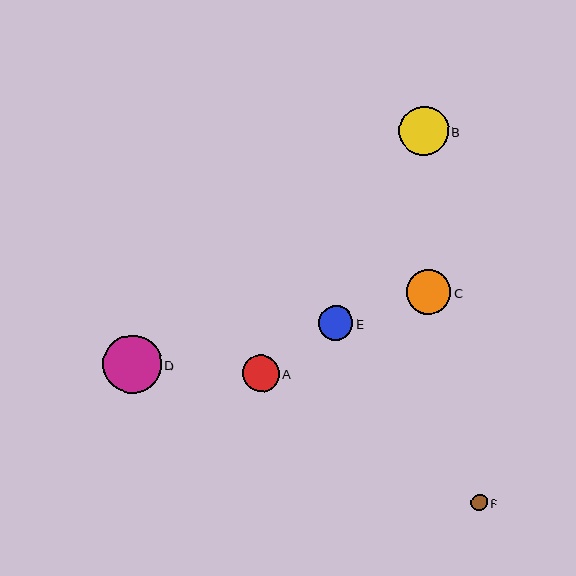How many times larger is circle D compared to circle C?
Circle D is approximately 1.3 times the size of circle C.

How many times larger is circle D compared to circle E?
Circle D is approximately 1.7 times the size of circle E.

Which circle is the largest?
Circle D is the largest with a size of approximately 59 pixels.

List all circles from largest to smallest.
From largest to smallest: D, B, C, A, E, F.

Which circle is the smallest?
Circle F is the smallest with a size of approximately 16 pixels.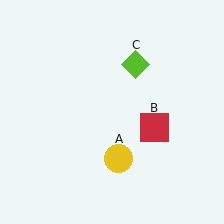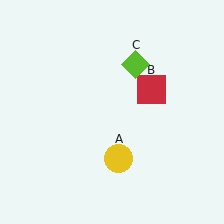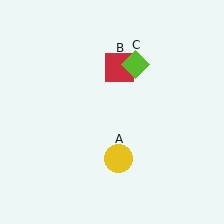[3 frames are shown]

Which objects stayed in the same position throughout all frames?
Yellow circle (object A) and lime diamond (object C) remained stationary.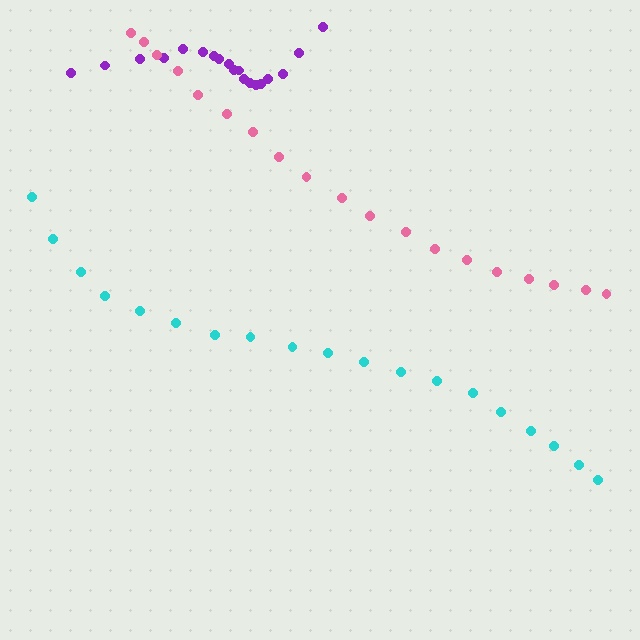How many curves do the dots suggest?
There are 3 distinct paths.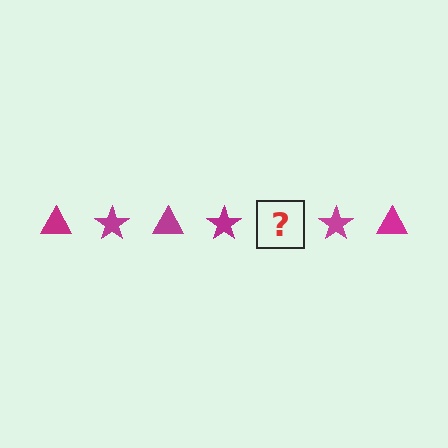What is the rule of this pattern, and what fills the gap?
The rule is that the pattern cycles through triangle, star shapes in magenta. The gap should be filled with a magenta triangle.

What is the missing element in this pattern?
The missing element is a magenta triangle.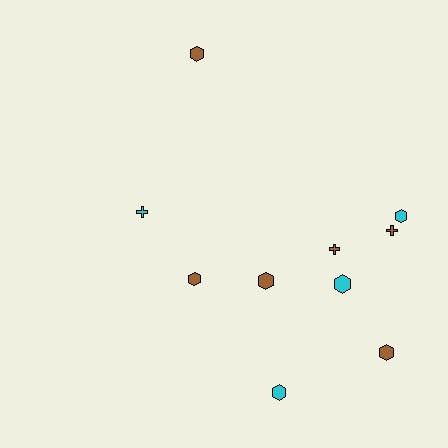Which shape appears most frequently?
Hexagon, with 7 objects.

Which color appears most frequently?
Brown, with 6 objects.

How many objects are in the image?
There are 10 objects.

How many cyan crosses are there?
There is 1 cyan cross.